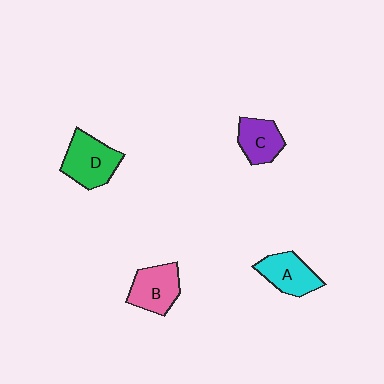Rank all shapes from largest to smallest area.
From largest to smallest: D (green), B (pink), A (cyan), C (purple).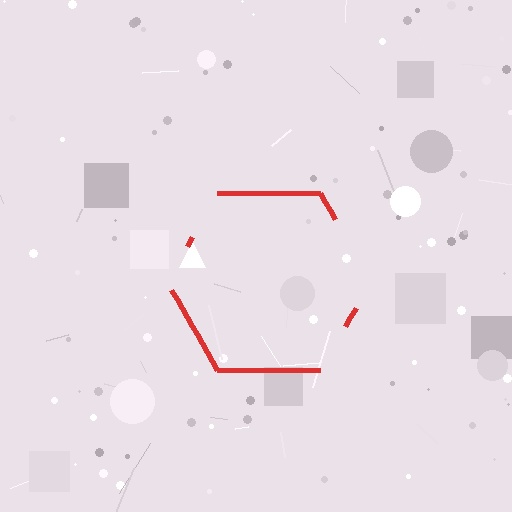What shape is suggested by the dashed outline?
The dashed outline suggests a hexagon.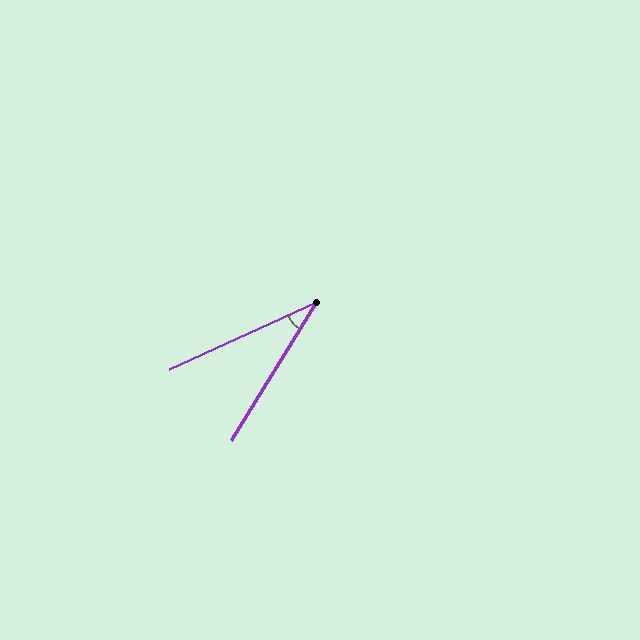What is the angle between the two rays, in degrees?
Approximately 34 degrees.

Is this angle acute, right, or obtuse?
It is acute.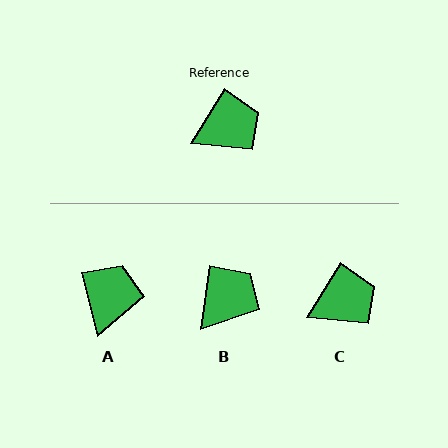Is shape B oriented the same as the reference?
No, it is off by about 24 degrees.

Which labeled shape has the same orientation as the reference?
C.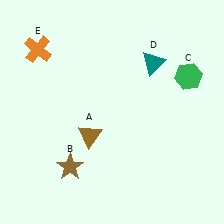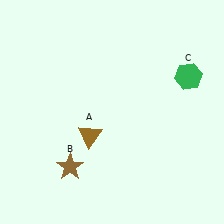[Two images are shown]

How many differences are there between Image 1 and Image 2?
There are 2 differences between the two images.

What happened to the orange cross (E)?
The orange cross (E) was removed in Image 2. It was in the top-left area of Image 1.